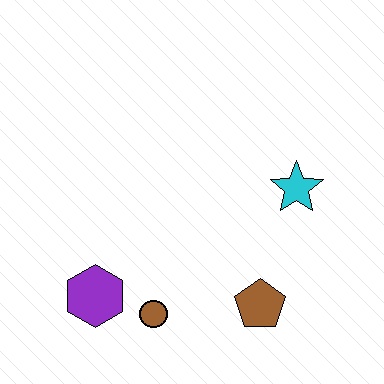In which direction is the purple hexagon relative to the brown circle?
The purple hexagon is to the left of the brown circle.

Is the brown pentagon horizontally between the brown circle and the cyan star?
Yes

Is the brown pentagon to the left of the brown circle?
No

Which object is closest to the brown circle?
The purple hexagon is closest to the brown circle.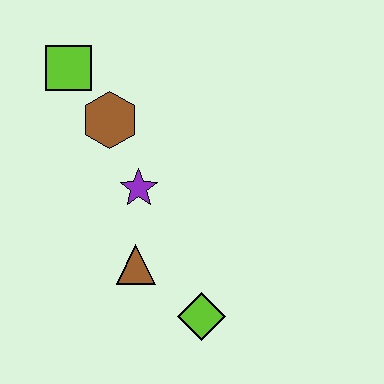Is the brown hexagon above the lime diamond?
Yes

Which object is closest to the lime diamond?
The brown triangle is closest to the lime diamond.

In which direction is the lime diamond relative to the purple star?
The lime diamond is below the purple star.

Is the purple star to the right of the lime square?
Yes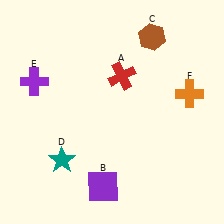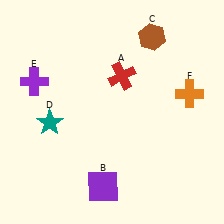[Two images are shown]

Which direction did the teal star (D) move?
The teal star (D) moved up.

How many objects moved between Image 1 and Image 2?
1 object moved between the two images.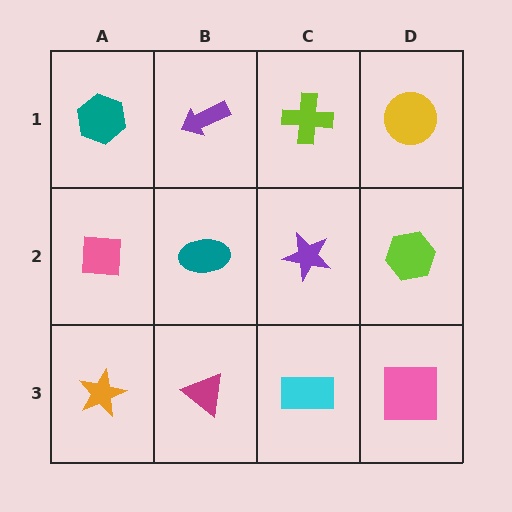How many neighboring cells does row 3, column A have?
2.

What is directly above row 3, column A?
A pink square.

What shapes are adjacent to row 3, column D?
A lime hexagon (row 2, column D), a cyan rectangle (row 3, column C).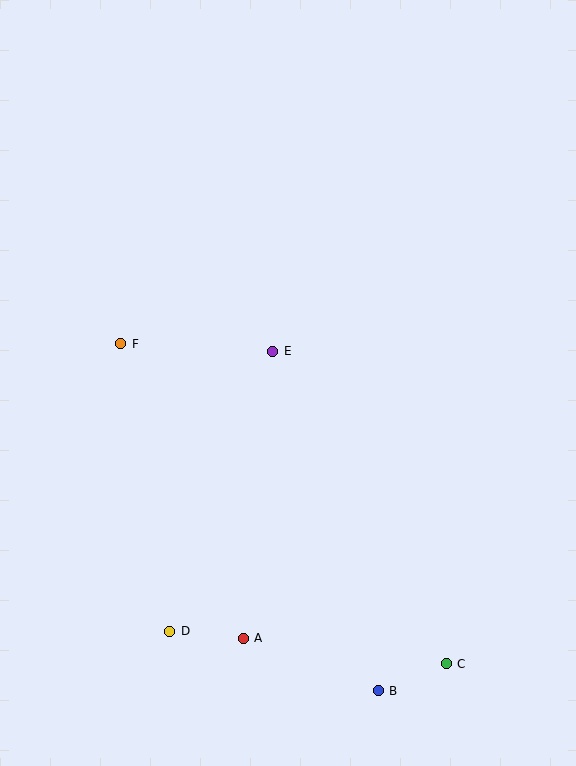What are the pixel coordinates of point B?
Point B is at (378, 691).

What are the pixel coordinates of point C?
Point C is at (446, 664).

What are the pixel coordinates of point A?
Point A is at (243, 638).